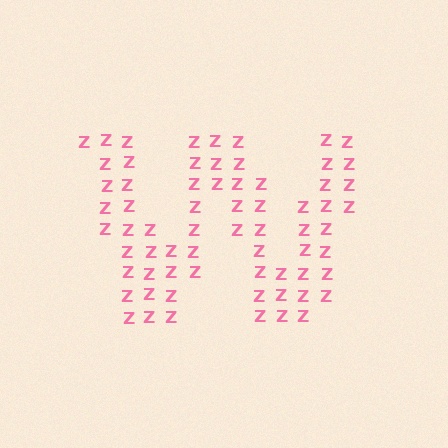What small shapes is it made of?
It is made of small letter Z's.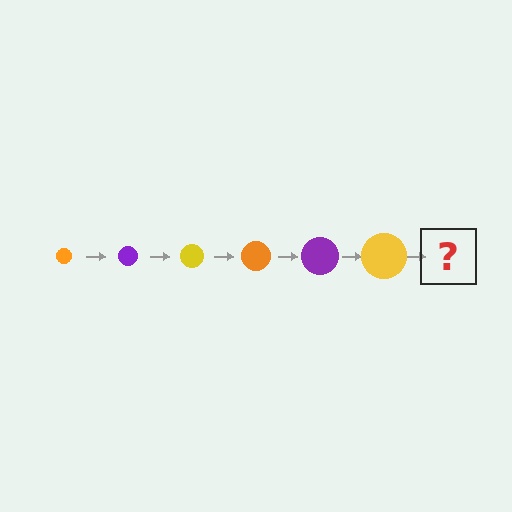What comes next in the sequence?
The next element should be an orange circle, larger than the previous one.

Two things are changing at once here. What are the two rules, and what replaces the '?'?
The two rules are that the circle grows larger each step and the color cycles through orange, purple, and yellow. The '?' should be an orange circle, larger than the previous one.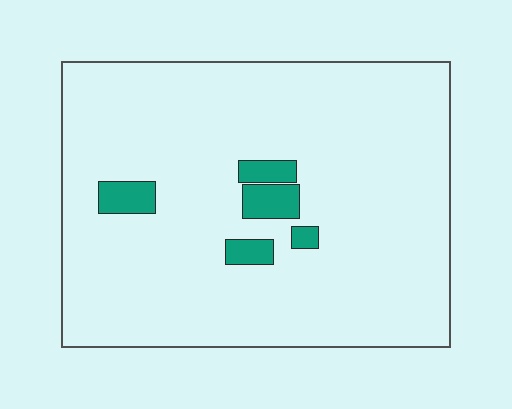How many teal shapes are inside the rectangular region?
5.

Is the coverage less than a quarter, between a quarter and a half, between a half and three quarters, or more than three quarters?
Less than a quarter.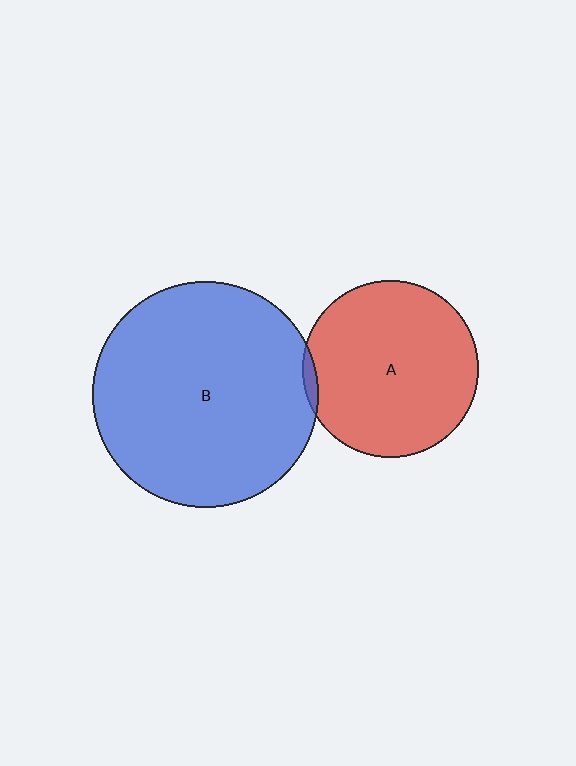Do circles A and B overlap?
Yes.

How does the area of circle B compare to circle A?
Approximately 1.6 times.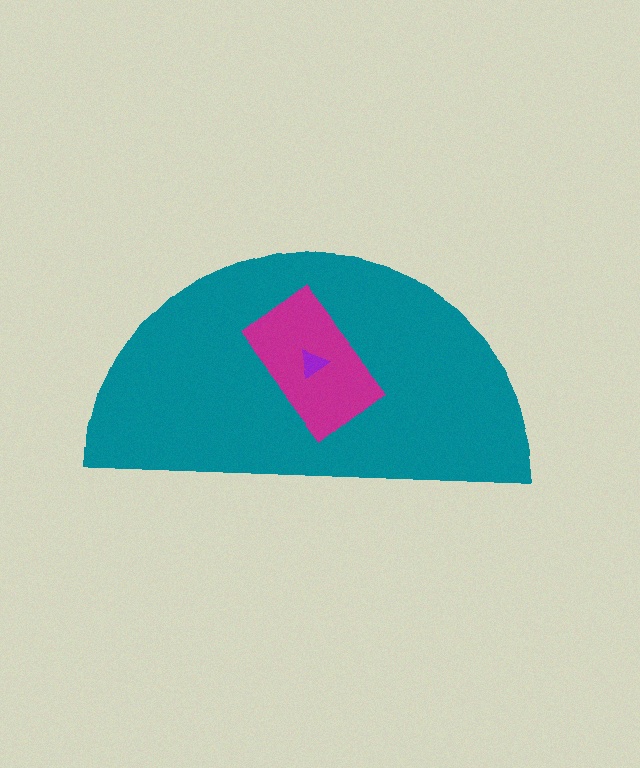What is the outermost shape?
The teal semicircle.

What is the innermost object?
The purple triangle.